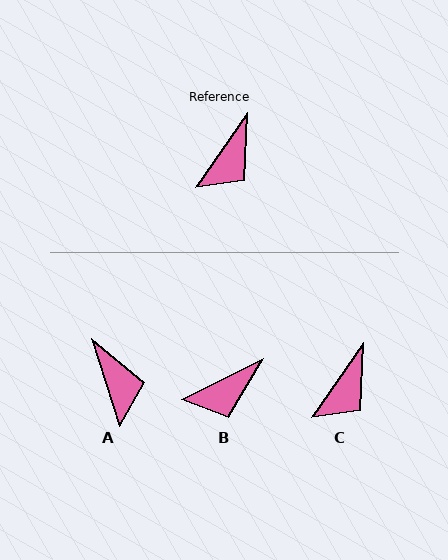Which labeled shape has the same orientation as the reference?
C.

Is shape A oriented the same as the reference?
No, it is off by about 53 degrees.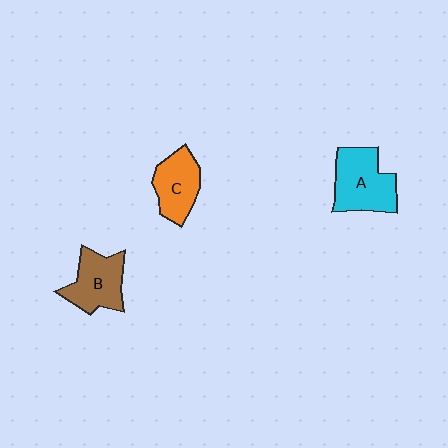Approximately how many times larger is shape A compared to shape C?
Approximately 1.3 times.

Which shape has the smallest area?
Shape C (orange).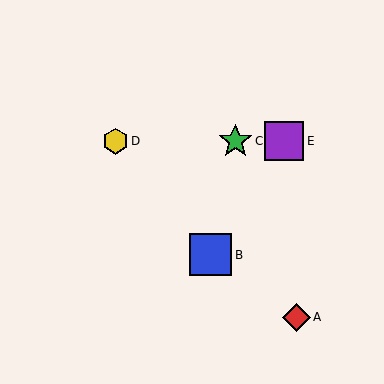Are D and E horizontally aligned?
Yes, both are at y≈141.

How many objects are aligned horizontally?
3 objects (C, D, E) are aligned horizontally.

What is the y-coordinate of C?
Object C is at y≈141.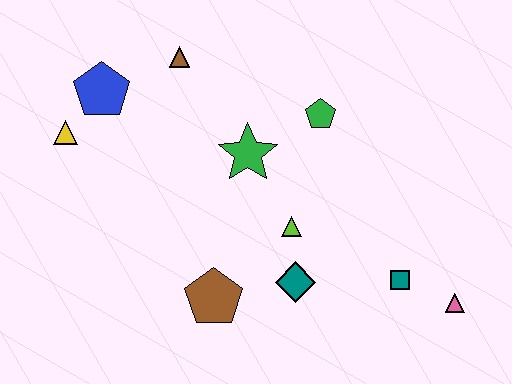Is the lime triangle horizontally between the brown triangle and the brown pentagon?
No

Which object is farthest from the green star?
The pink triangle is farthest from the green star.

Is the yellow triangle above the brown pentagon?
Yes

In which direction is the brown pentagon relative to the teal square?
The brown pentagon is to the left of the teal square.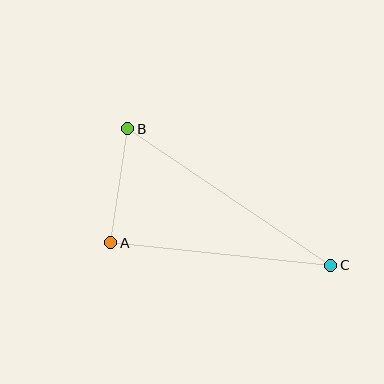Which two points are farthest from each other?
Points B and C are farthest from each other.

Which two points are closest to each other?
Points A and B are closest to each other.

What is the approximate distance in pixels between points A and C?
The distance between A and C is approximately 221 pixels.